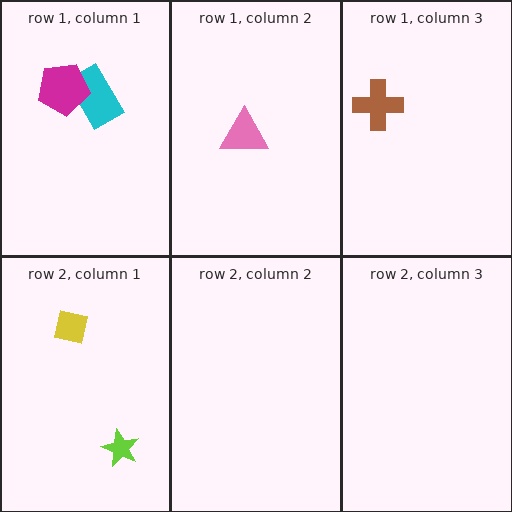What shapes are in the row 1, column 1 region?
The cyan rectangle, the magenta pentagon.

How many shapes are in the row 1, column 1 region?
2.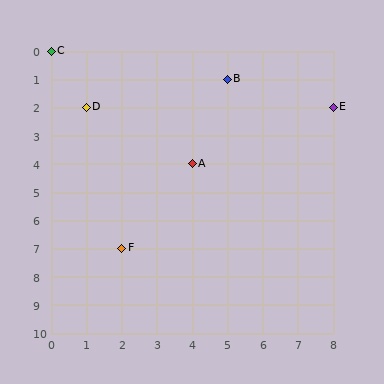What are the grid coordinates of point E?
Point E is at grid coordinates (8, 2).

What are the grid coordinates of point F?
Point F is at grid coordinates (2, 7).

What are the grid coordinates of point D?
Point D is at grid coordinates (1, 2).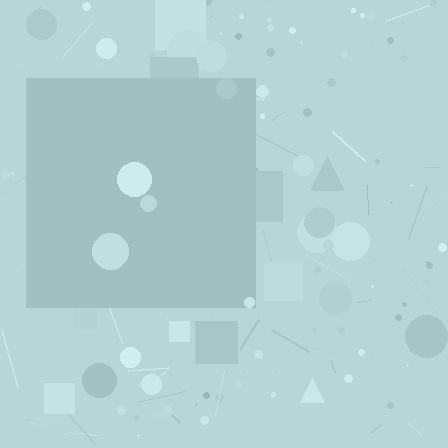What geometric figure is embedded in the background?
A square is embedded in the background.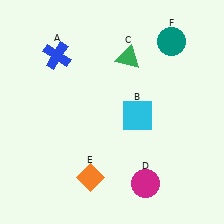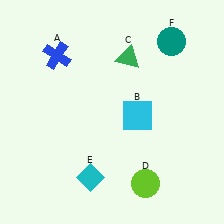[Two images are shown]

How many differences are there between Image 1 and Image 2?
There are 2 differences between the two images.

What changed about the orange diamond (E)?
In Image 1, E is orange. In Image 2, it changed to cyan.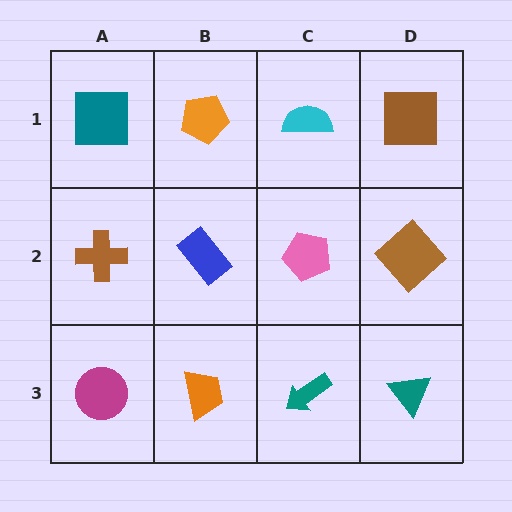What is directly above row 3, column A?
A brown cross.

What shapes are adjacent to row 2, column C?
A cyan semicircle (row 1, column C), a teal arrow (row 3, column C), a blue rectangle (row 2, column B), a brown diamond (row 2, column D).